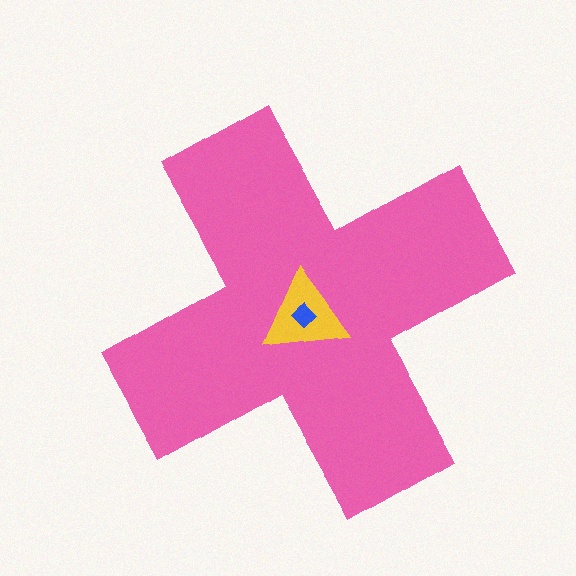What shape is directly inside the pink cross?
The yellow triangle.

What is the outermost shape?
The pink cross.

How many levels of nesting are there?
3.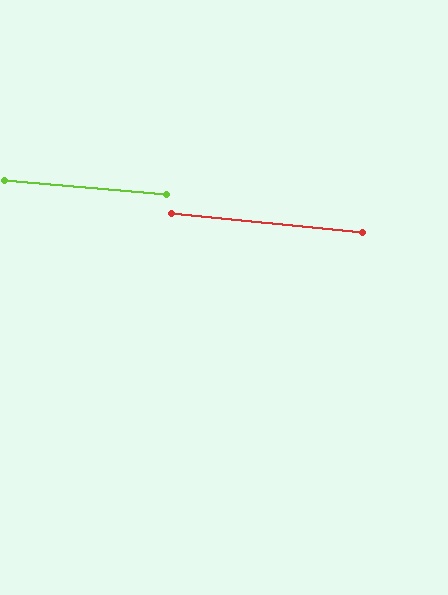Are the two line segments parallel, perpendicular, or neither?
Parallel — their directions differ by only 0.6°.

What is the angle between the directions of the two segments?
Approximately 1 degree.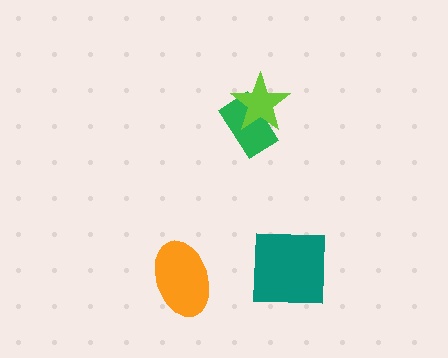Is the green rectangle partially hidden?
Yes, it is partially covered by another shape.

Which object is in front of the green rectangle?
The lime star is in front of the green rectangle.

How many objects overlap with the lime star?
1 object overlaps with the lime star.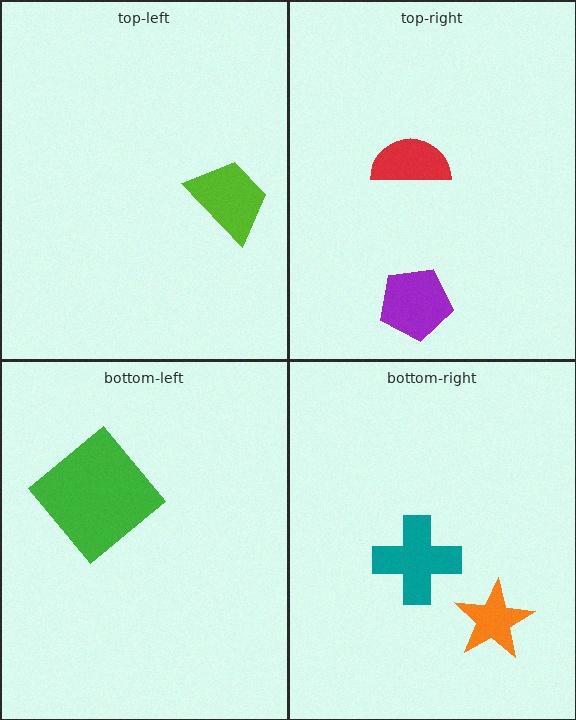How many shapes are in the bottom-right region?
2.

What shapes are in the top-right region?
The red semicircle, the purple pentagon.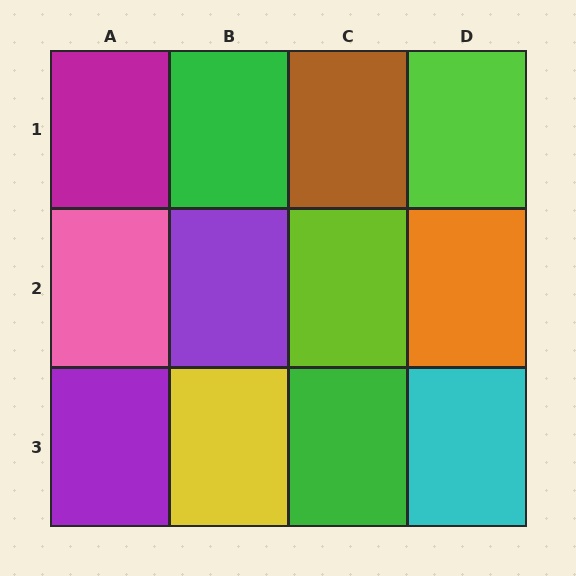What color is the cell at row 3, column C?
Green.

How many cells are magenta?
1 cell is magenta.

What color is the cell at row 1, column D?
Lime.